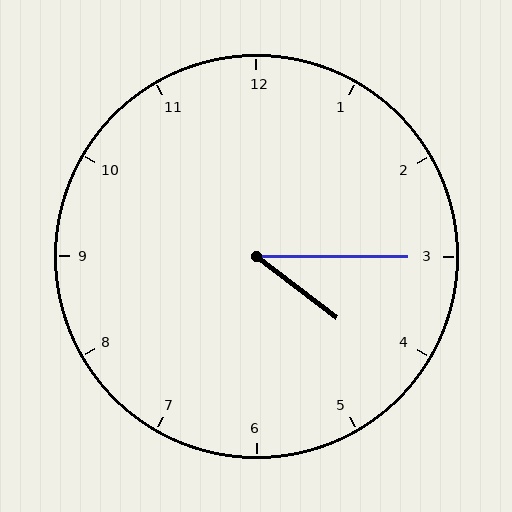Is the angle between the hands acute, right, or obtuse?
It is acute.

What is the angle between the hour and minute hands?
Approximately 38 degrees.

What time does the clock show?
4:15.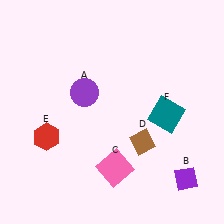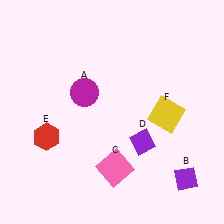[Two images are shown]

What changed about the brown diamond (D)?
In Image 1, D is brown. In Image 2, it changed to purple.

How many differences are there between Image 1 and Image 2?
There are 3 differences between the two images.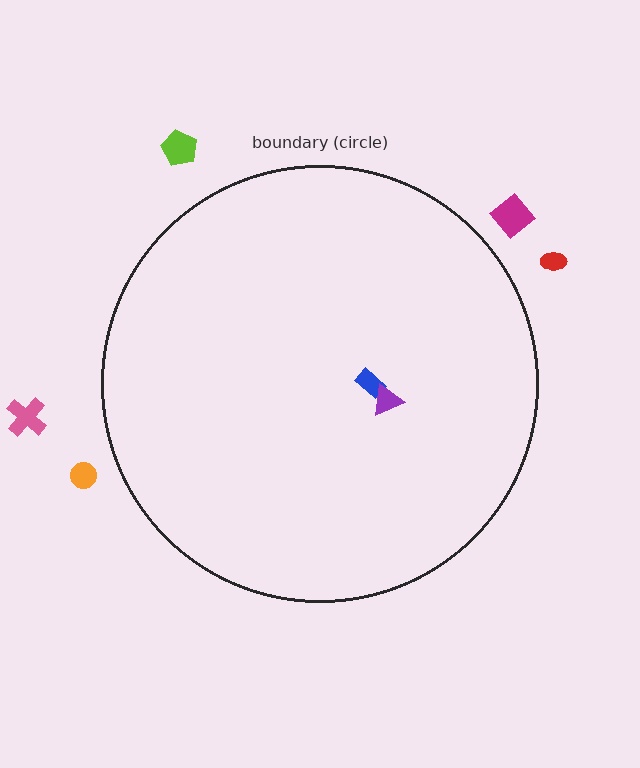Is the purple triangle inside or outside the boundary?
Inside.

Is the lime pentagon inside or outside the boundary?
Outside.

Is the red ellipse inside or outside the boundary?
Outside.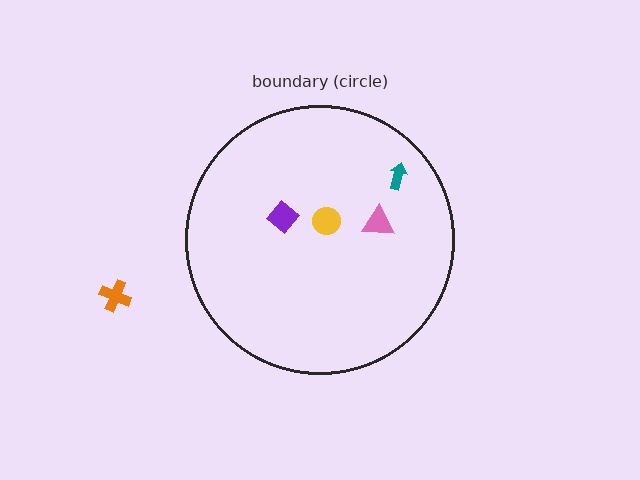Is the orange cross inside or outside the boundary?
Outside.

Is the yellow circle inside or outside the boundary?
Inside.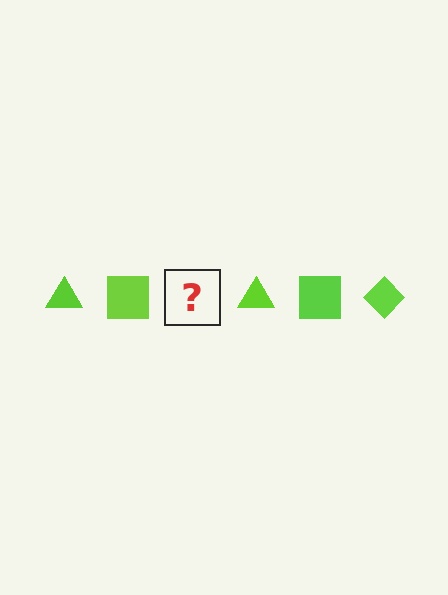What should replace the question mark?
The question mark should be replaced with a lime diamond.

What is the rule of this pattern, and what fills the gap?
The rule is that the pattern cycles through triangle, square, diamond shapes in lime. The gap should be filled with a lime diamond.